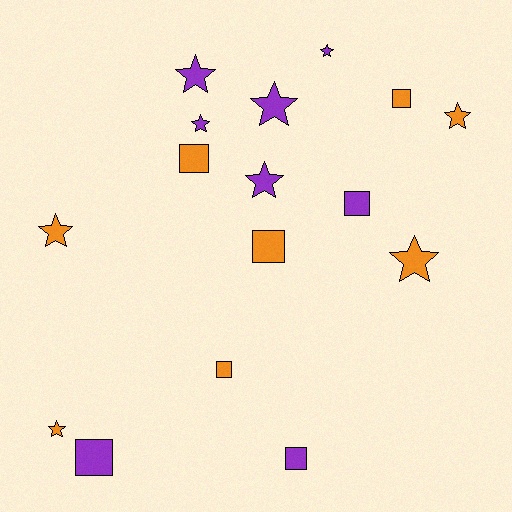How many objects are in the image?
There are 16 objects.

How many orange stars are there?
There are 4 orange stars.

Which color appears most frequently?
Orange, with 8 objects.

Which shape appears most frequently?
Star, with 9 objects.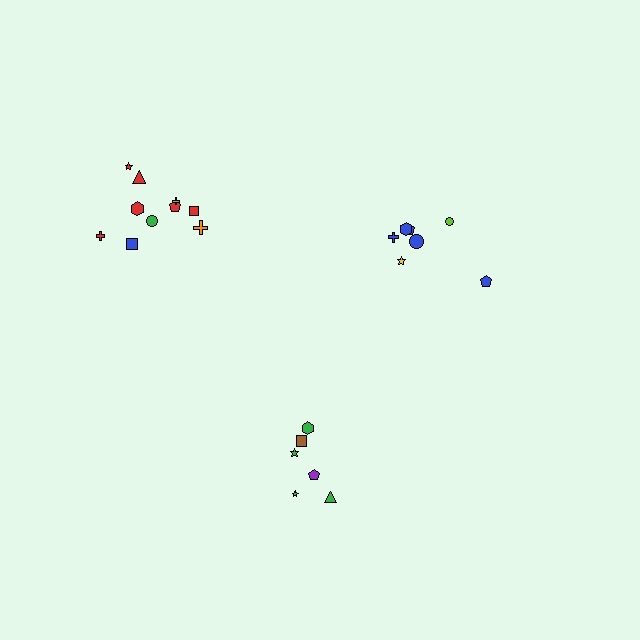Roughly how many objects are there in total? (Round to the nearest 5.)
Roughly 25 objects in total.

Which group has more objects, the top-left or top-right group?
The top-left group.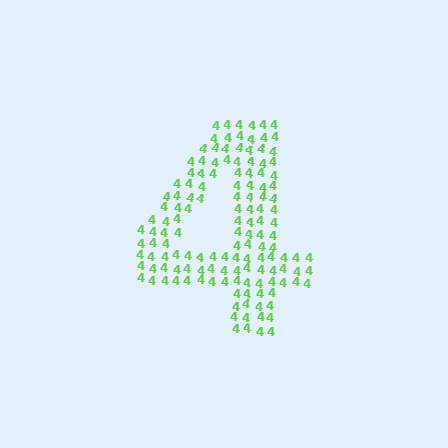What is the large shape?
The large shape is the digit 4.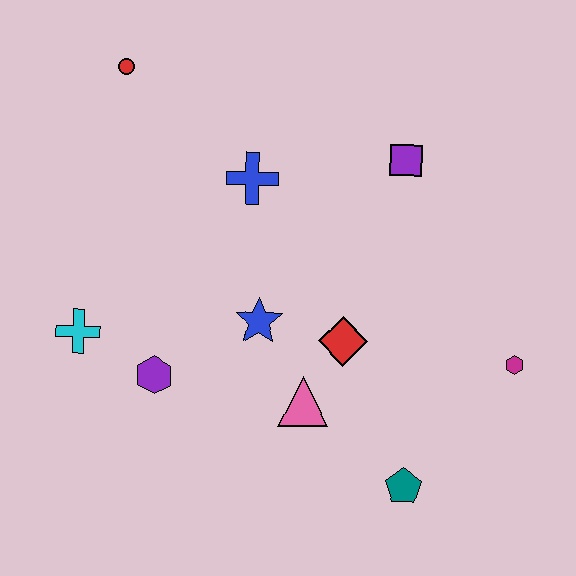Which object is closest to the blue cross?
The blue star is closest to the blue cross.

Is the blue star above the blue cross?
No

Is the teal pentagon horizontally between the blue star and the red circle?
No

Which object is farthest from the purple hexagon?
The magenta hexagon is farthest from the purple hexagon.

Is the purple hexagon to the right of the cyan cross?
Yes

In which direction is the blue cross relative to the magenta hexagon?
The blue cross is to the left of the magenta hexagon.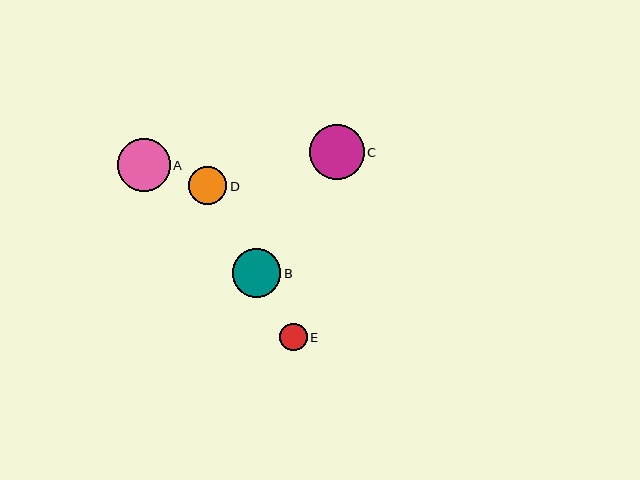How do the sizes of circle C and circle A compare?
Circle C and circle A are approximately the same size.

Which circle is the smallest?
Circle E is the smallest with a size of approximately 27 pixels.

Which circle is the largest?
Circle C is the largest with a size of approximately 54 pixels.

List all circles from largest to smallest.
From largest to smallest: C, A, B, D, E.